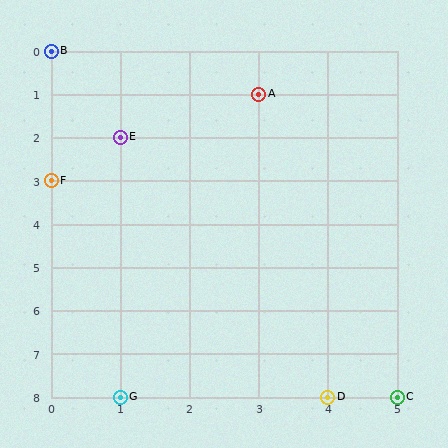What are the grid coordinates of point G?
Point G is at grid coordinates (1, 8).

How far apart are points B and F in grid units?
Points B and F are 3 rows apart.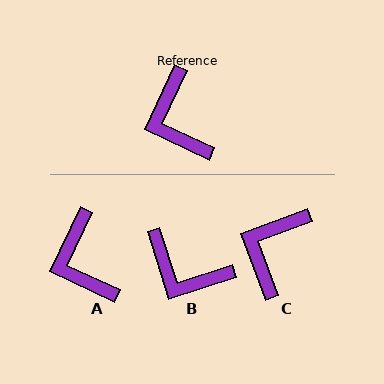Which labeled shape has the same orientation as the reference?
A.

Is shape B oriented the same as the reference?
No, it is off by about 43 degrees.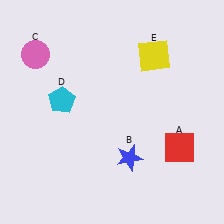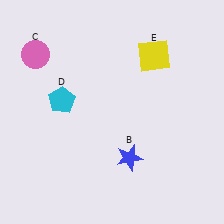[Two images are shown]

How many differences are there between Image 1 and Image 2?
There is 1 difference between the two images.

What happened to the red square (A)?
The red square (A) was removed in Image 2. It was in the bottom-right area of Image 1.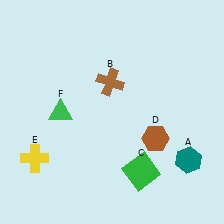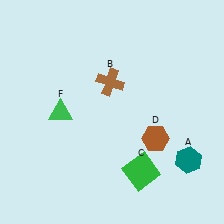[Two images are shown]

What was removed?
The yellow cross (E) was removed in Image 2.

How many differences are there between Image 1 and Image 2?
There is 1 difference between the two images.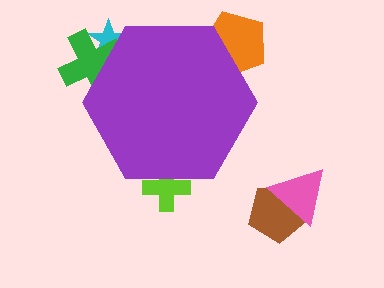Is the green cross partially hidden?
Yes, the green cross is partially hidden behind the purple hexagon.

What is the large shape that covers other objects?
A purple hexagon.